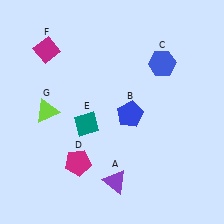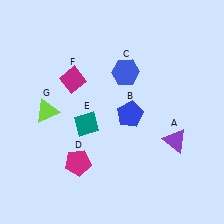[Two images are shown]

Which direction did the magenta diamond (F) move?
The magenta diamond (F) moved down.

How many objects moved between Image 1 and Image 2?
3 objects moved between the two images.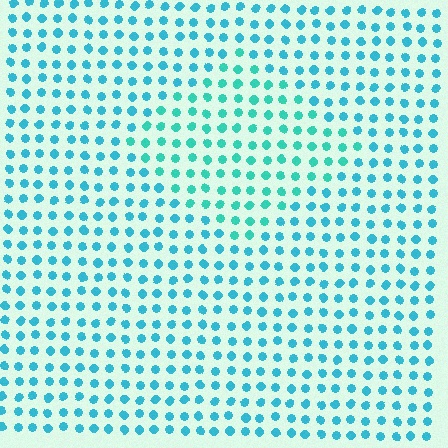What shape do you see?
I see a diamond.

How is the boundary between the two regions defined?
The boundary is defined purely by a slight shift in hue (about 21 degrees). Spacing, size, and orientation are identical on both sides.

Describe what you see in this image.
The image is filled with small cyan elements in a uniform arrangement. A diamond-shaped region is visible where the elements are tinted to a slightly different hue, forming a subtle color boundary.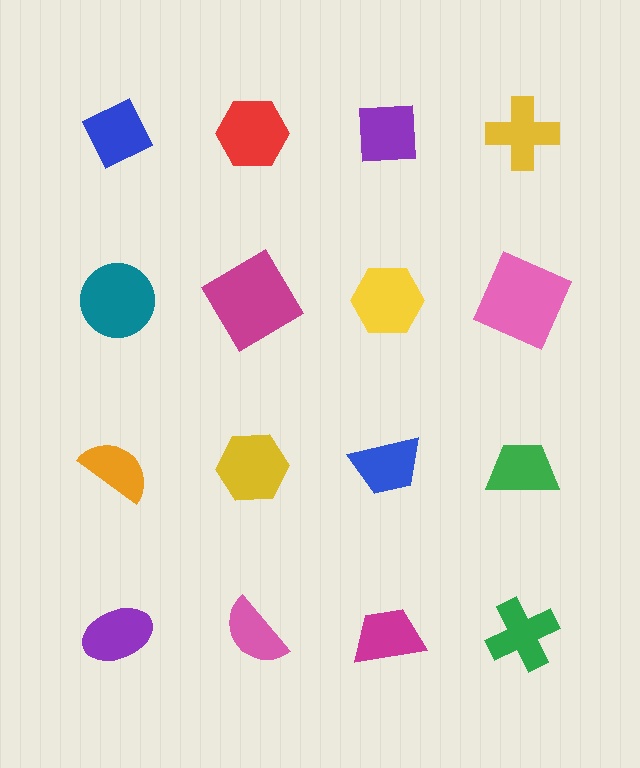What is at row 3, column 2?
A yellow hexagon.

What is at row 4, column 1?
A purple ellipse.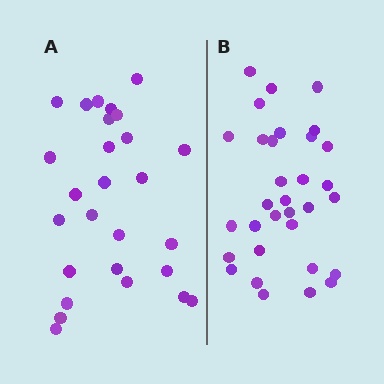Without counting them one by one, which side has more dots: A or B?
Region B (the right region) has more dots.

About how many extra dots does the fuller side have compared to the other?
Region B has about 5 more dots than region A.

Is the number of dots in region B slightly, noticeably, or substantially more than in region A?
Region B has only slightly more — the two regions are fairly close. The ratio is roughly 1.2 to 1.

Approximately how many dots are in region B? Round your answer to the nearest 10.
About 30 dots. (The exact count is 32, which rounds to 30.)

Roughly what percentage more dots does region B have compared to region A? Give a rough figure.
About 20% more.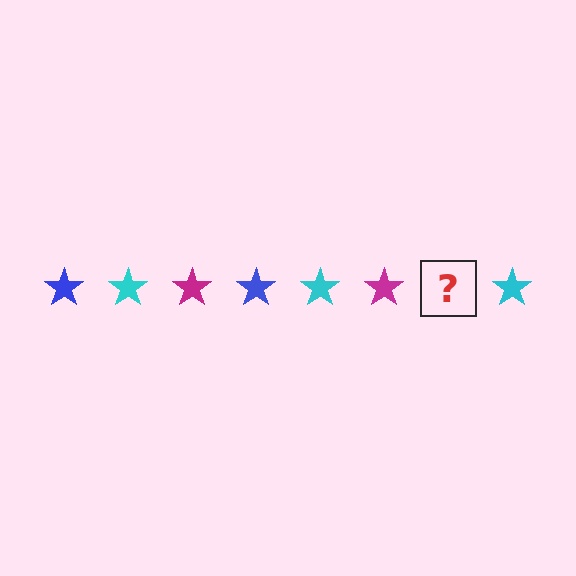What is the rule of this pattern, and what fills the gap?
The rule is that the pattern cycles through blue, cyan, magenta stars. The gap should be filled with a blue star.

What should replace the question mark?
The question mark should be replaced with a blue star.